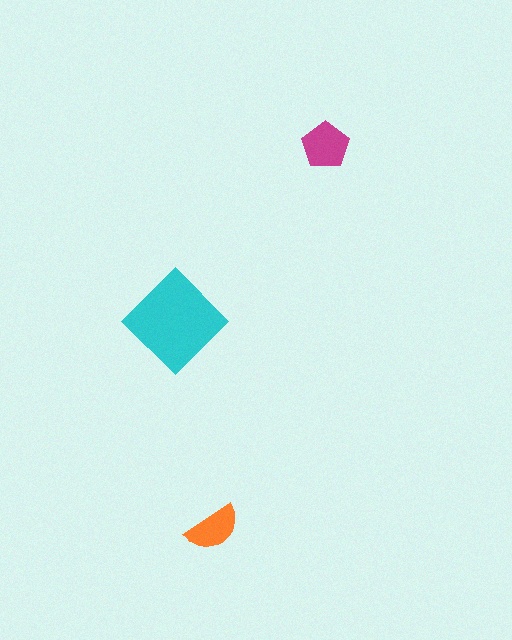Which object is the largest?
The cyan diamond.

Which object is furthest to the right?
The magenta pentagon is rightmost.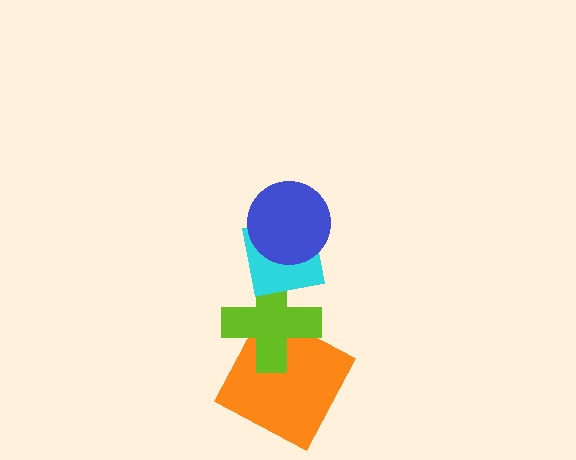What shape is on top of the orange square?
The lime cross is on top of the orange square.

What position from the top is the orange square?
The orange square is 4th from the top.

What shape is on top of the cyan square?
The blue circle is on top of the cyan square.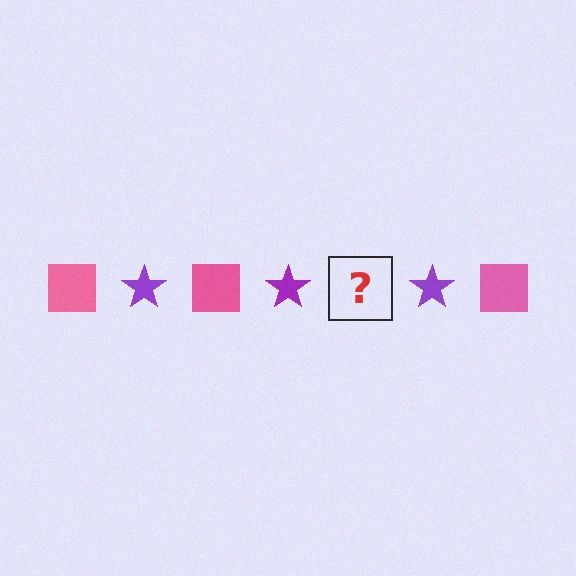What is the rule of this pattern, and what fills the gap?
The rule is that the pattern alternates between pink square and purple star. The gap should be filled with a pink square.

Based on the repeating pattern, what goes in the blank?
The blank should be a pink square.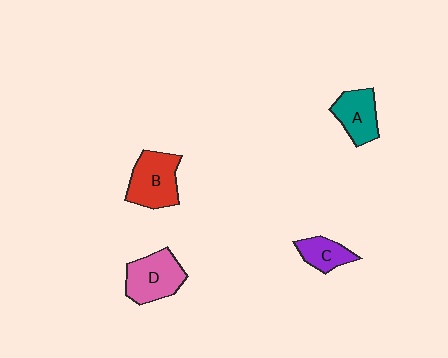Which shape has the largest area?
Shape B (red).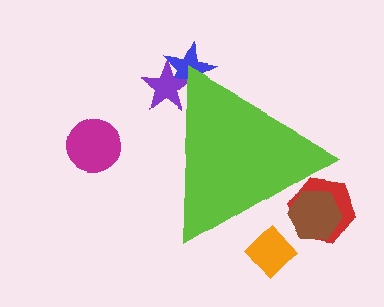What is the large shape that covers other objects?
A lime triangle.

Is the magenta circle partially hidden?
No, the magenta circle is fully visible.